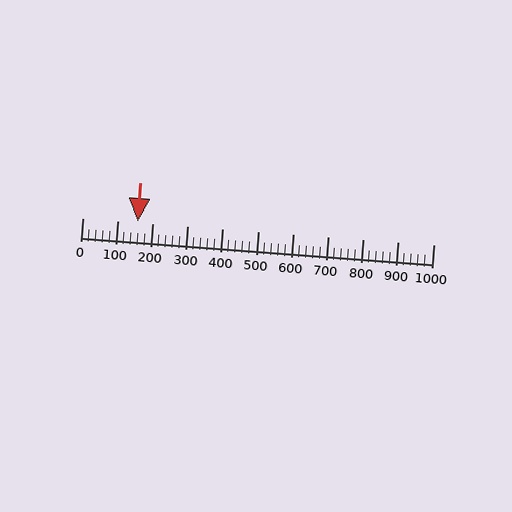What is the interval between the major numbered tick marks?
The major tick marks are spaced 100 units apart.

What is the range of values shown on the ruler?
The ruler shows values from 0 to 1000.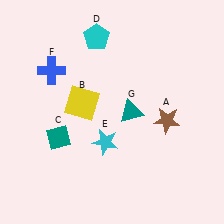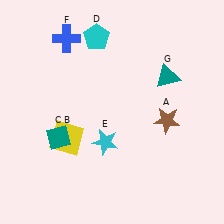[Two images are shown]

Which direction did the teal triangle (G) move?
The teal triangle (G) moved right.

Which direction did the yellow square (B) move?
The yellow square (B) moved down.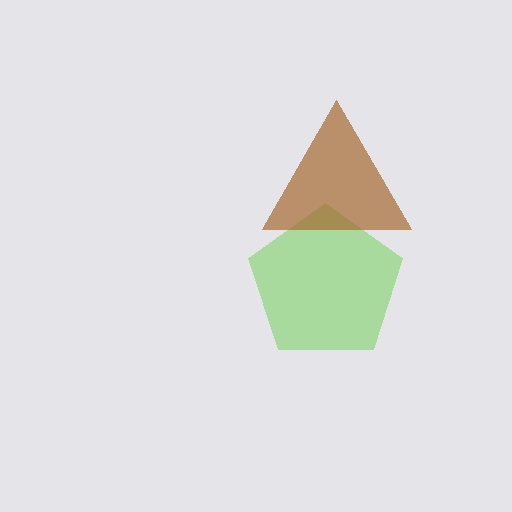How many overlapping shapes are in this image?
There are 2 overlapping shapes in the image.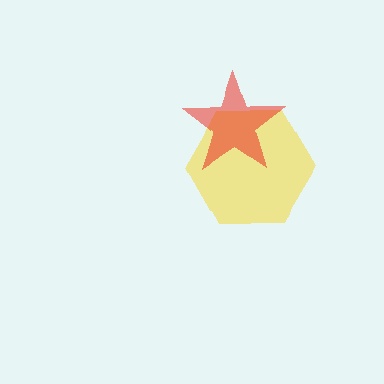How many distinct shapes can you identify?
There are 2 distinct shapes: a yellow hexagon, a red star.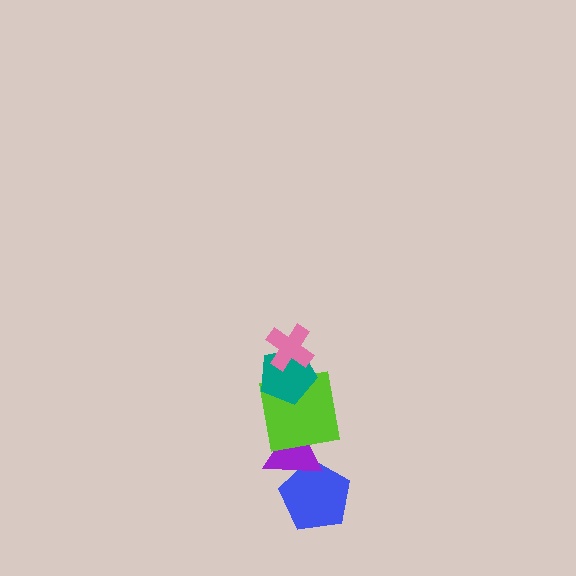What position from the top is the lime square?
The lime square is 3rd from the top.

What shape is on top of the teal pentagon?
The pink cross is on top of the teal pentagon.